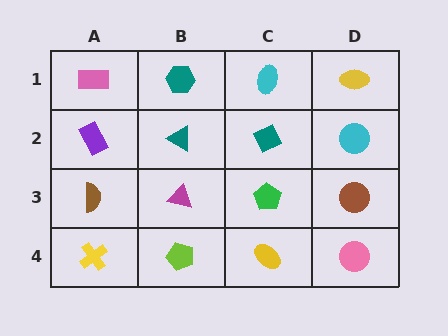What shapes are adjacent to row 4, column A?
A brown semicircle (row 3, column A), a lime pentagon (row 4, column B).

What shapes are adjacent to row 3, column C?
A teal diamond (row 2, column C), a yellow ellipse (row 4, column C), a magenta triangle (row 3, column B), a brown circle (row 3, column D).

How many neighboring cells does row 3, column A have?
3.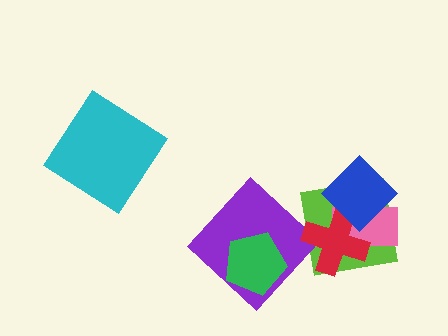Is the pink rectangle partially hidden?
Yes, it is partially covered by another shape.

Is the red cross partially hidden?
Yes, it is partially covered by another shape.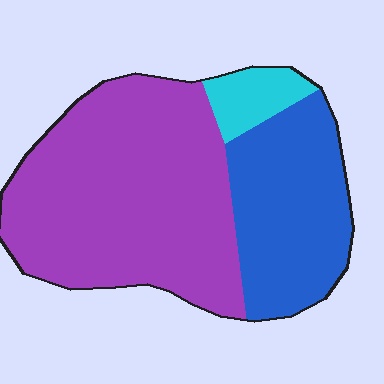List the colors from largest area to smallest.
From largest to smallest: purple, blue, cyan.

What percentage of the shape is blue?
Blue takes up about one third (1/3) of the shape.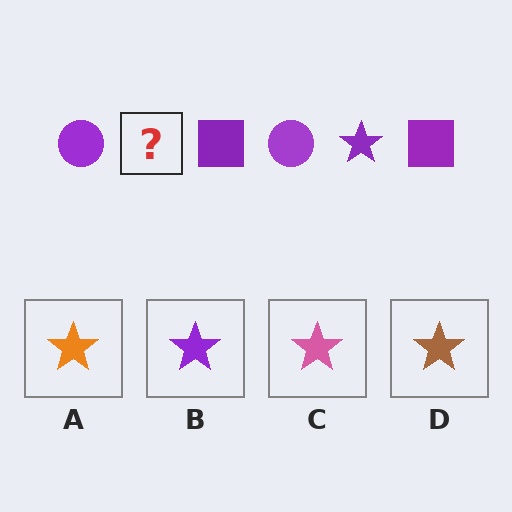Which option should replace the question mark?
Option B.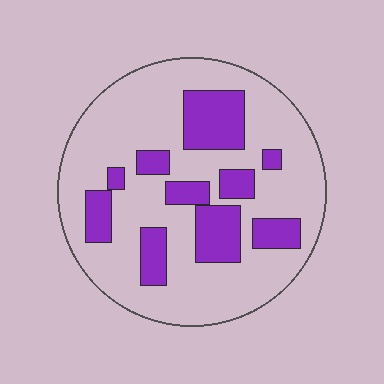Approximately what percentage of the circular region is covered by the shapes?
Approximately 25%.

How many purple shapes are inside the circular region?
10.